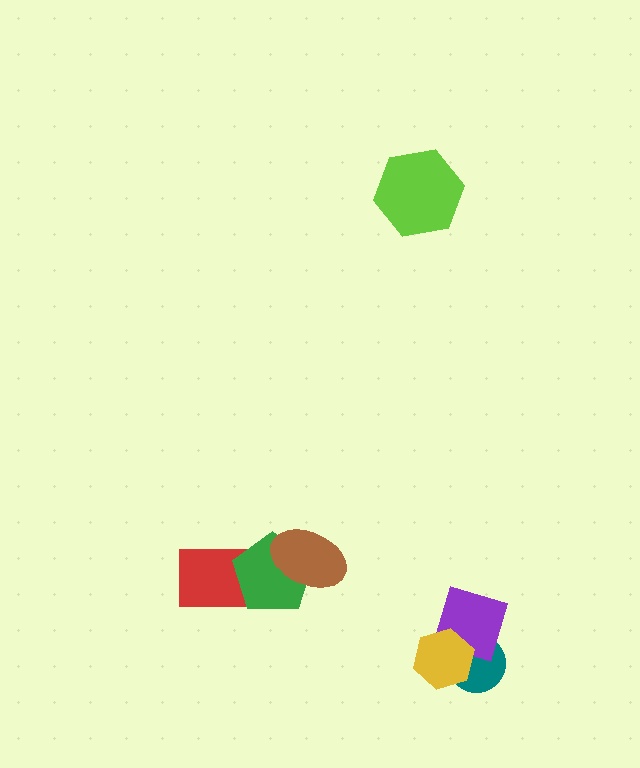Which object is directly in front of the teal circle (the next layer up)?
The purple diamond is directly in front of the teal circle.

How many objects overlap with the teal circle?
2 objects overlap with the teal circle.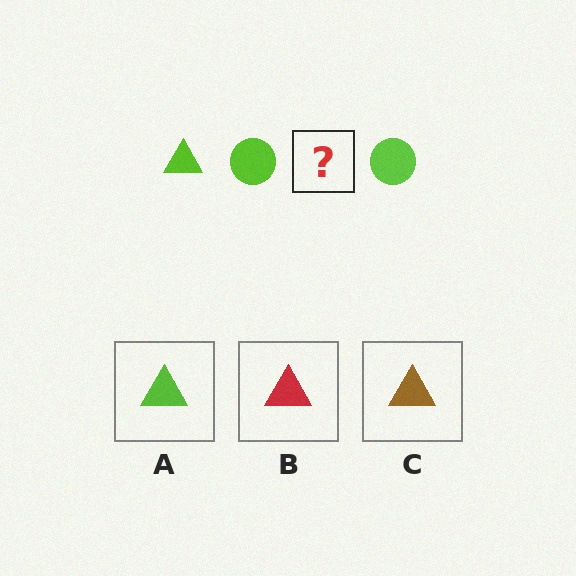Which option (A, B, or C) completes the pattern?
A.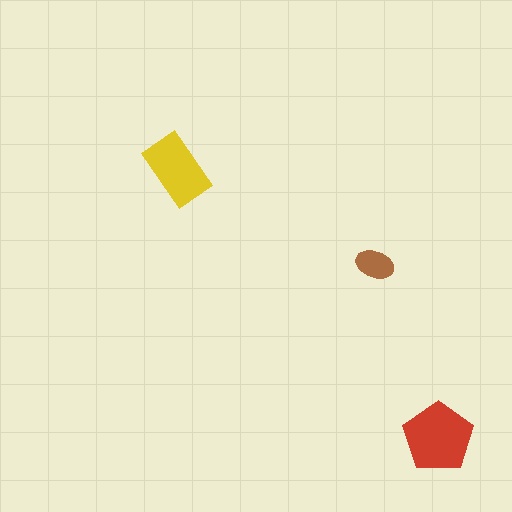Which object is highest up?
The yellow rectangle is topmost.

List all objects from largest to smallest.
The red pentagon, the yellow rectangle, the brown ellipse.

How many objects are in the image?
There are 3 objects in the image.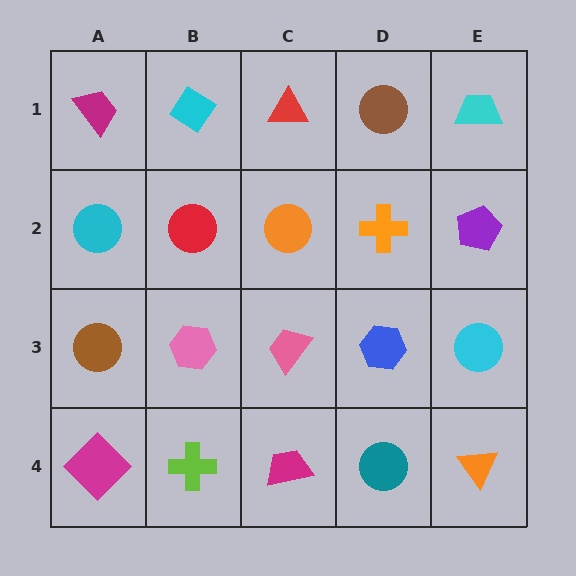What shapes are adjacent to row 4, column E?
A cyan circle (row 3, column E), a teal circle (row 4, column D).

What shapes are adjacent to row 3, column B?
A red circle (row 2, column B), a lime cross (row 4, column B), a brown circle (row 3, column A), a pink trapezoid (row 3, column C).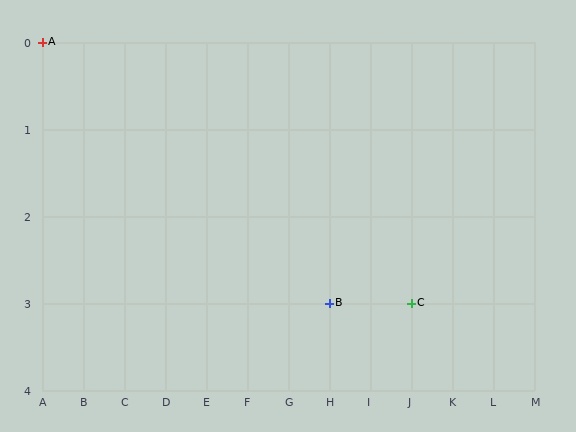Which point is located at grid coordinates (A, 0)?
Point A is at (A, 0).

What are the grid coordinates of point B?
Point B is at grid coordinates (H, 3).